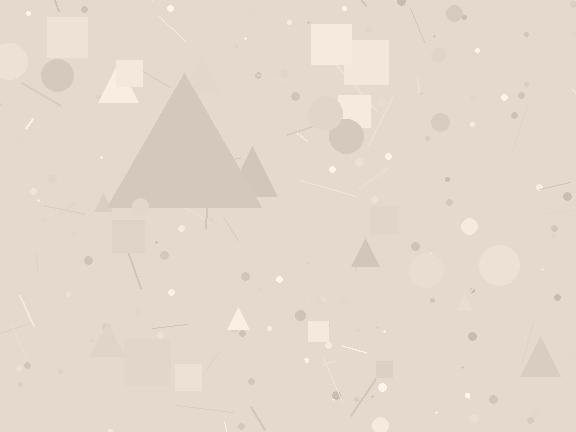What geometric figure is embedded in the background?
A triangle is embedded in the background.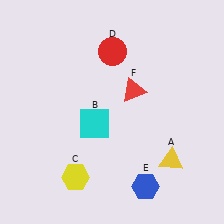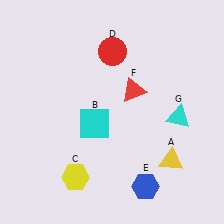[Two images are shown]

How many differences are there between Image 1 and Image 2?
There is 1 difference between the two images.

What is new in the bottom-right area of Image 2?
A cyan triangle (G) was added in the bottom-right area of Image 2.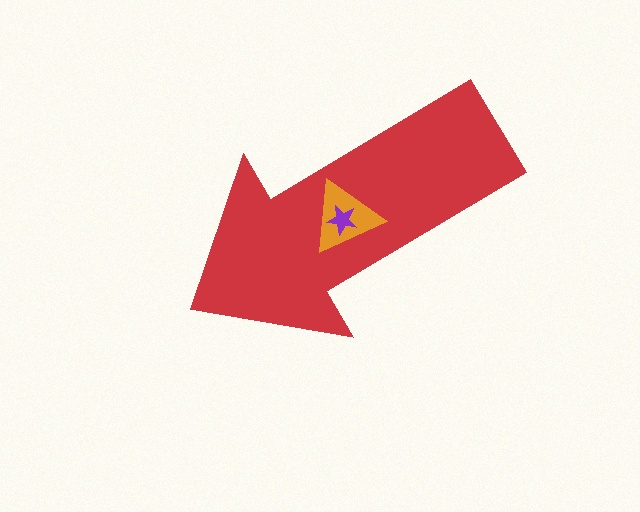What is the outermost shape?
The red arrow.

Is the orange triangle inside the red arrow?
Yes.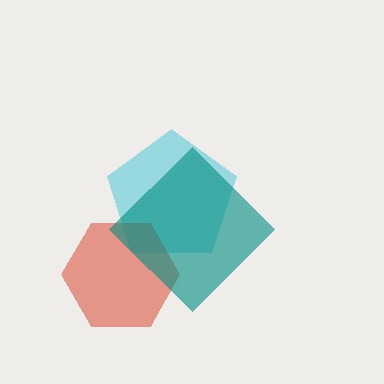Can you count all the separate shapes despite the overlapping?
Yes, there are 3 separate shapes.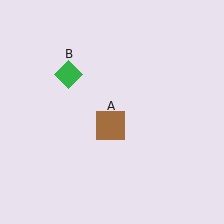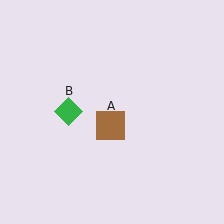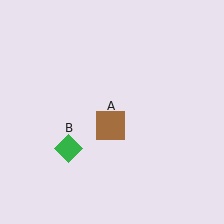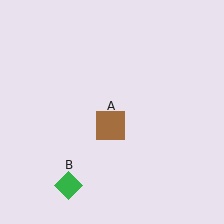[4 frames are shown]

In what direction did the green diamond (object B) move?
The green diamond (object B) moved down.